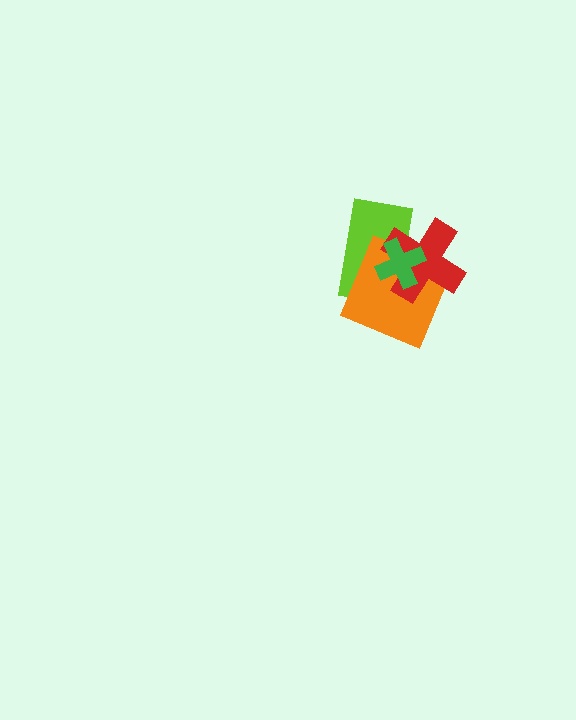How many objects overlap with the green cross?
3 objects overlap with the green cross.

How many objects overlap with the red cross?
3 objects overlap with the red cross.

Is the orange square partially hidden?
Yes, it is partially covered by another shape.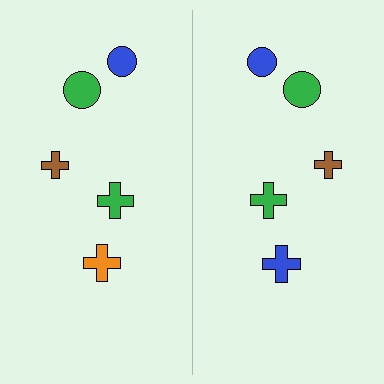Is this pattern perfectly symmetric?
No, the pattern is not perfectly symmetric. The blue cross on the right side breaks the symmetry — its mirror counterpart is orange.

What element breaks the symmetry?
The blue cross on the right side breaks the symmetry — its mirror counterpart is orange.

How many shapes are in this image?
There are 10 shapes in this image.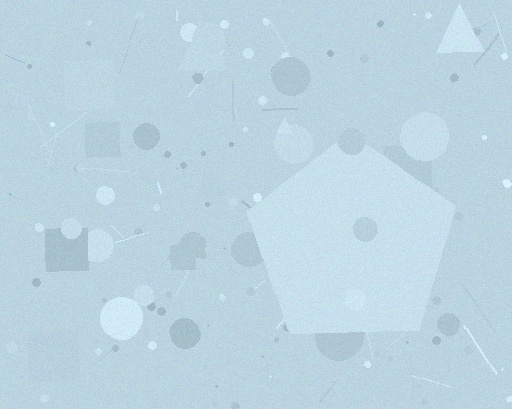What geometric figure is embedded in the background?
A pentagon is embedded in the background.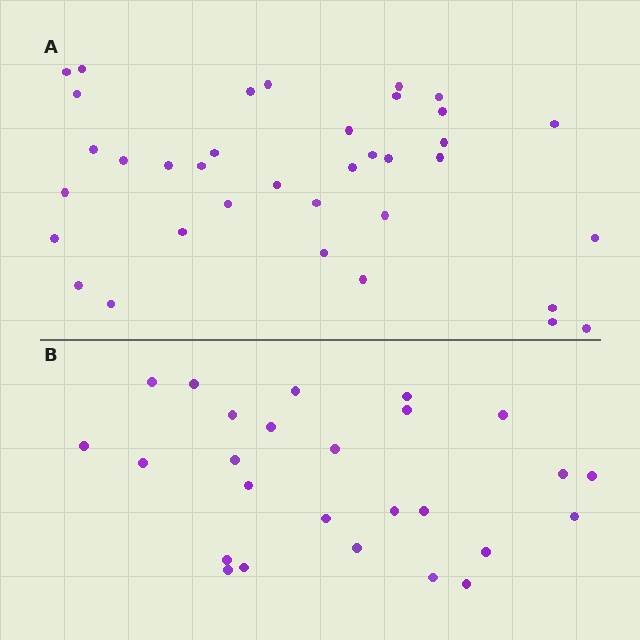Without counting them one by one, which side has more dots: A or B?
Region A (the top region) has more dots.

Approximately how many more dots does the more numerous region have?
Region A has roughly 10 or so more dots than region B.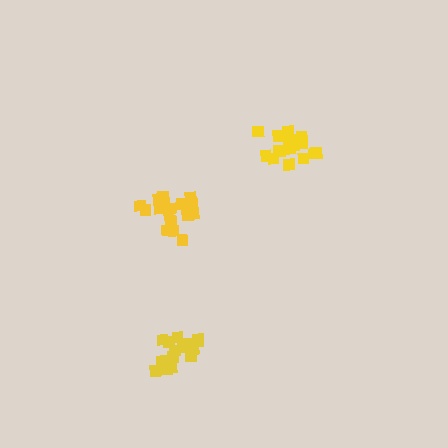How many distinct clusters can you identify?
There are 3 distinct clusters.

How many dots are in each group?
Group 1: 17 dots, Group 2: 16 dots, Group 3: 17 dots (50 total).